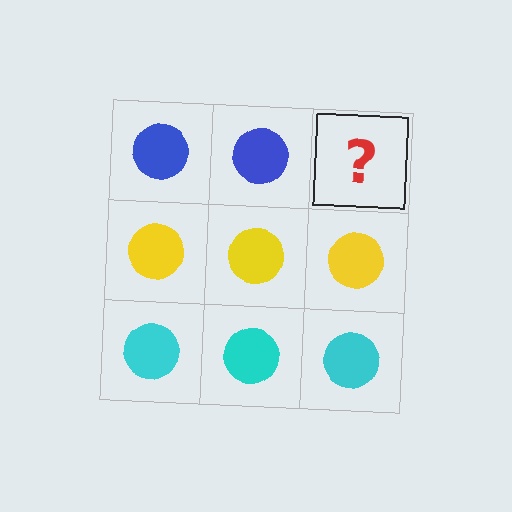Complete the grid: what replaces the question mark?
The question mark should be replaced with a blue circle.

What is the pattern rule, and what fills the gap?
The rule is that each row has a consistent color. The gap should be filled with a blue circle.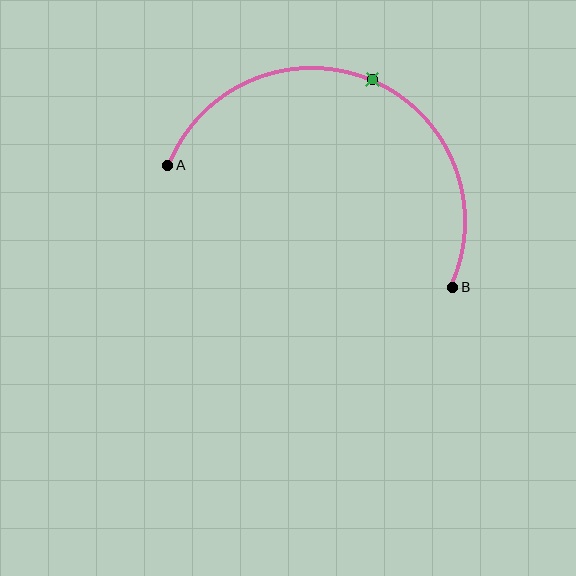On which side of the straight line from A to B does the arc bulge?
The arc bulges above the straight line connecting A and B.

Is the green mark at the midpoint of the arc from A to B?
Yes. The green mark lies on the arc at equal arc-length from both A and B — it is the arc midpoint.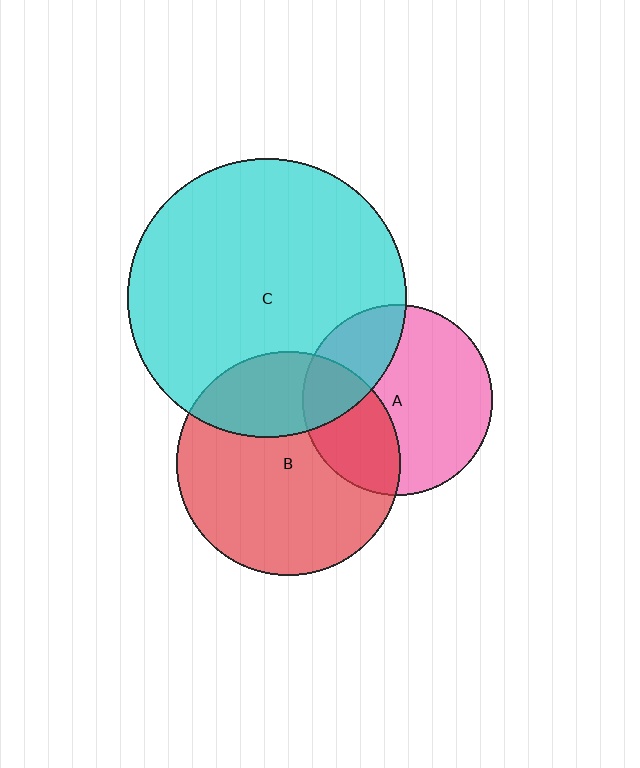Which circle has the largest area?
Circle C (cyan).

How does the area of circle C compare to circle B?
Approximately 1.6 times.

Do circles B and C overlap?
Yes.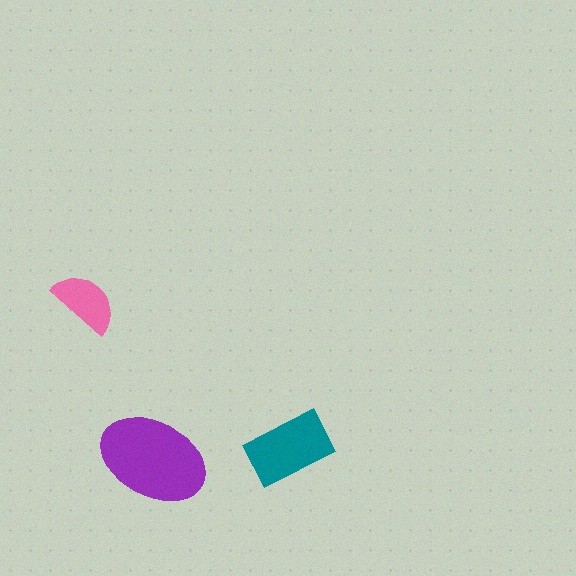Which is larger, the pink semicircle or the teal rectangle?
The teal rectangle.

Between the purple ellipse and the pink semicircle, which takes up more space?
The purple ellipse.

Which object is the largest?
The purple ellipse.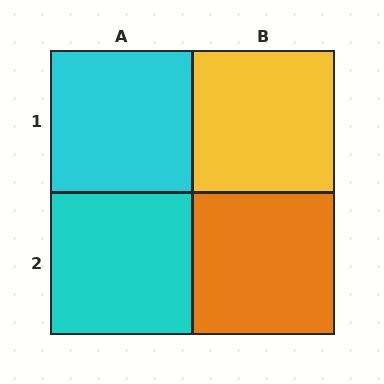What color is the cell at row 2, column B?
Orange.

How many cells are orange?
1 cell is orange.